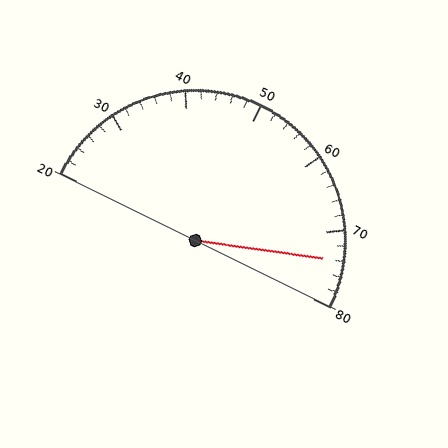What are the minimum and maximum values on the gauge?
The gauge ranges from 20 to 80.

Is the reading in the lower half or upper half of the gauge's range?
The reading is in the upper half of the range (20 to 80).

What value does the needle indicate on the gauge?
The needle indicates approximately 74.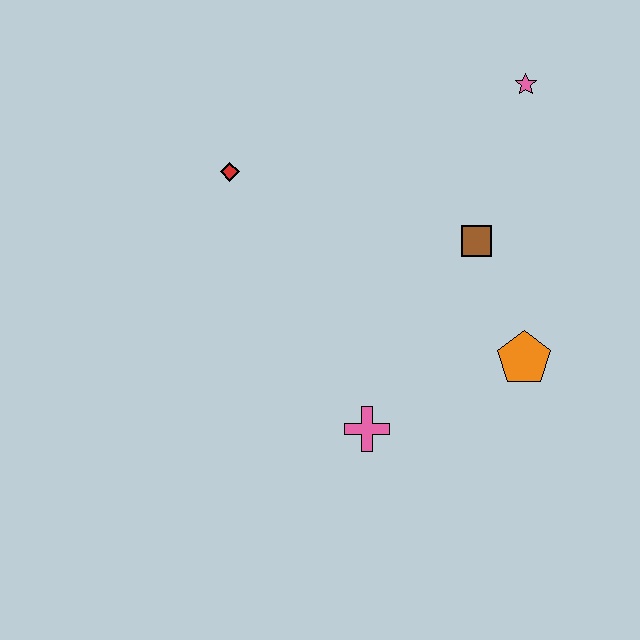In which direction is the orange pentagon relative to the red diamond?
The orange pentagon is to the right of the red diamond.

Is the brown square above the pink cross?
Yes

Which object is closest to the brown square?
The orange pentagon is closest to the brown square.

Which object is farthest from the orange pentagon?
The red diamond is farthest from the orange pentagon.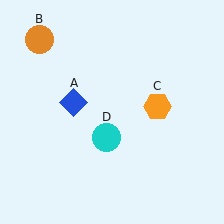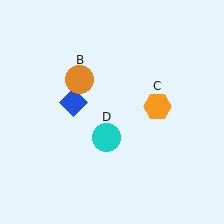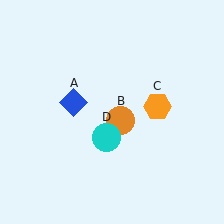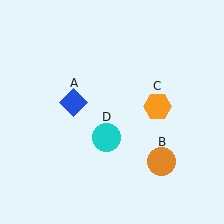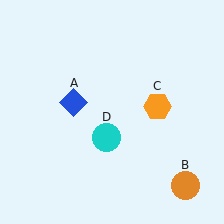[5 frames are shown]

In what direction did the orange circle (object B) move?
The orange circle (object B) moved down and to the right.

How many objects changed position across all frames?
1 object changed position: orange circle (object B).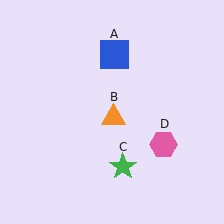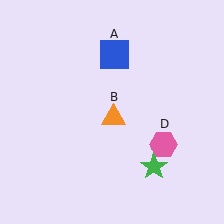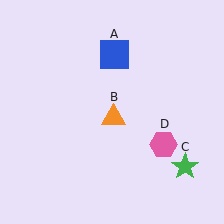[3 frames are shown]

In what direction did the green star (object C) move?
The green star (object C) moved right.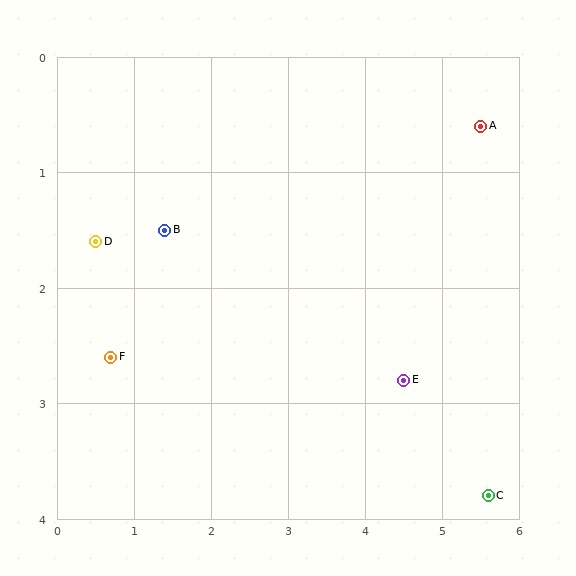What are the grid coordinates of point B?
Point B is at approximately (1.4, 1.5).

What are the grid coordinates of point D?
Point D is at approximately (0.5, 1.6).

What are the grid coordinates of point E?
Point E is at approximately (4.5, 2.8).